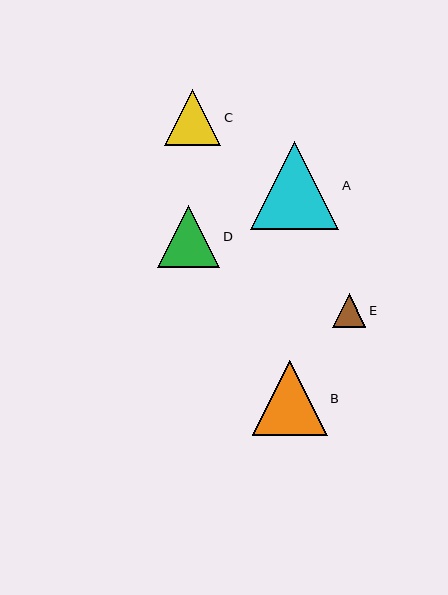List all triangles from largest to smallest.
From largest to smallest: A, B, D, C, E.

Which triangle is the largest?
Triangle A is the largest with a size of approximately 88 pixels.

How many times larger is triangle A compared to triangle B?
Triangle A is approximately 1.2 times the size of triangle B.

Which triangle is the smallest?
Triangle E is the smallest with a size of approximately 34 pixels.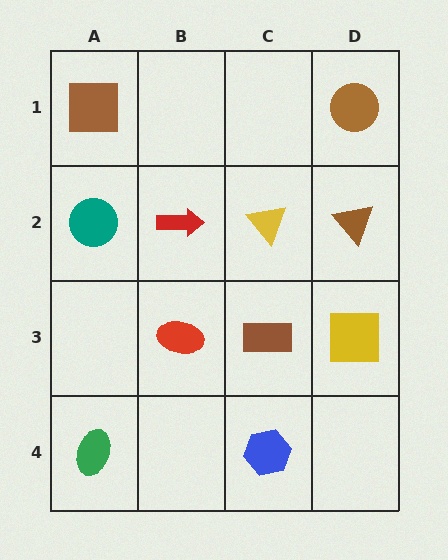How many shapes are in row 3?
3 shapes.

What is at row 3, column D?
A yellow square.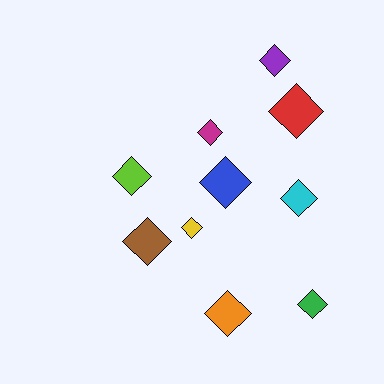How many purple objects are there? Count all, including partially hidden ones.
There is 1 purple object.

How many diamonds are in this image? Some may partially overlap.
There are 10 diamonds.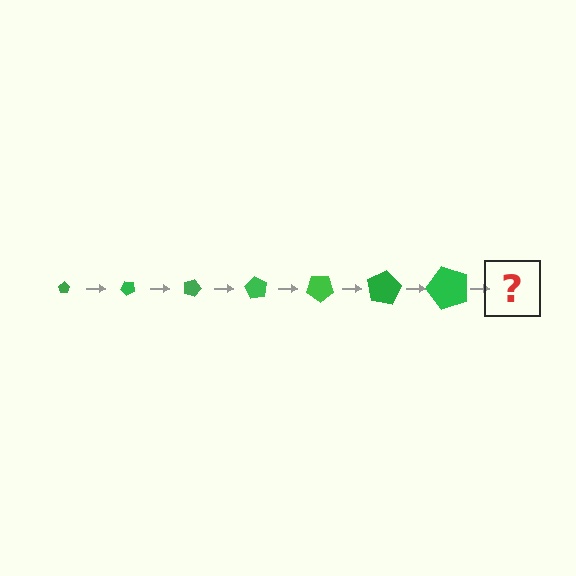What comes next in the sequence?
The next element should be a pentagon, larger than the previous one and rotated 315 degrees from the start.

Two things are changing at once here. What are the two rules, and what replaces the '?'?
The two rules are that the pentagon grows larger each step and it rotates 45 degrees each step. The '?' should be a pentagon, larger than the previous one and rotated 315 degrees from the start.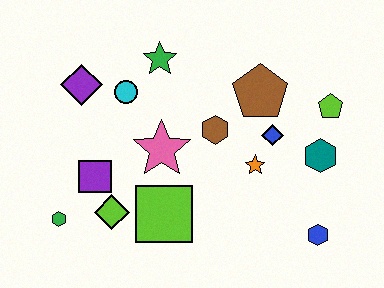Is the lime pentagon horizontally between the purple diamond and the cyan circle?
No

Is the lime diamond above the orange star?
No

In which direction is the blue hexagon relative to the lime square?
The blue hexagon is to the right of the lime square.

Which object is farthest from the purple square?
The lime pentagon is farthest from the purple square.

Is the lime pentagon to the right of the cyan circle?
Yes